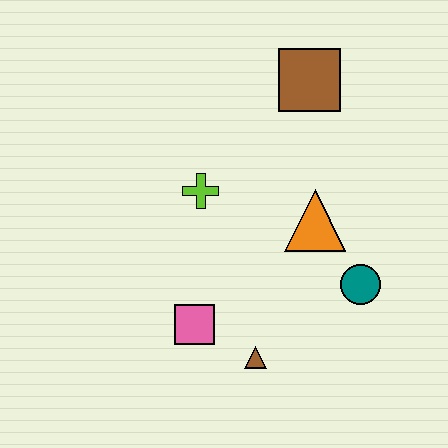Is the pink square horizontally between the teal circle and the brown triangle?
No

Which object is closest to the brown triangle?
The pink square is closest to the brown triangle.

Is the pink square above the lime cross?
No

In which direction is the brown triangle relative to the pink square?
The brown triangle is to the right of the pink square.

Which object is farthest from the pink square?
The brown square is farthest from the pink square.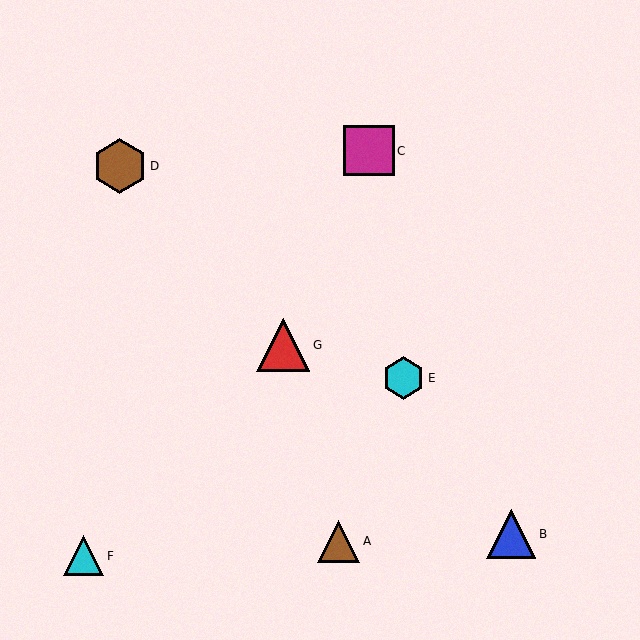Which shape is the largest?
The brown hexagon (labeled D) is the largest.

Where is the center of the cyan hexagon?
The center of the cyan hexagon is at (403, 378).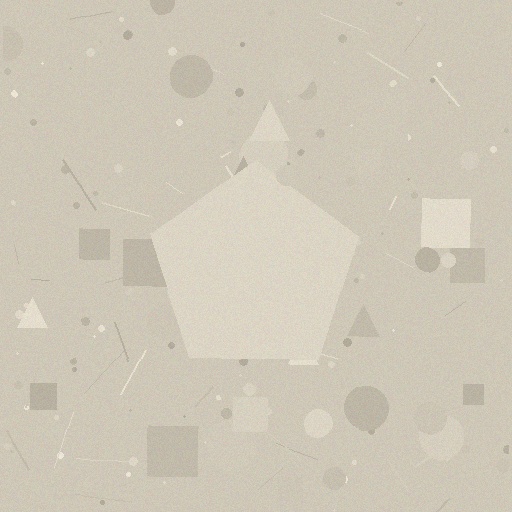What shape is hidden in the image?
A pentagon is hidden in the image.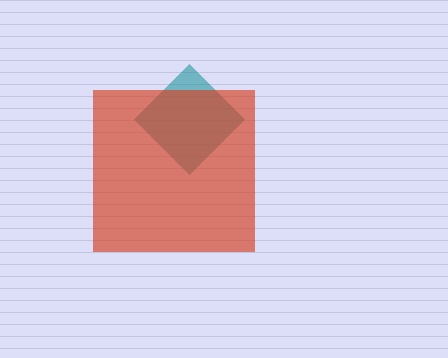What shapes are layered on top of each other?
The layered shapes are: a teal diamond, a red square.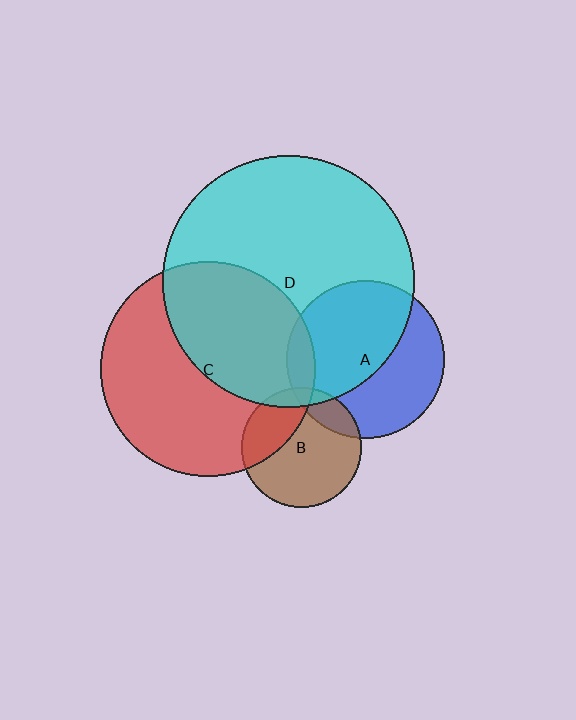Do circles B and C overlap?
Yes.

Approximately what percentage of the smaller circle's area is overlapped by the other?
Approximately 30%.